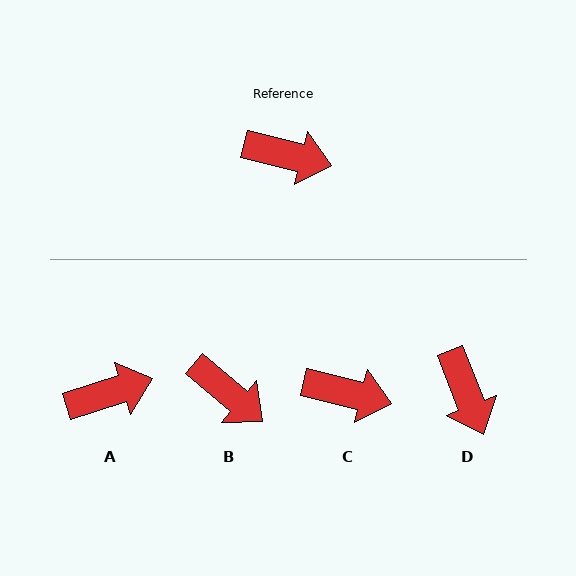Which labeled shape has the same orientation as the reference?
C.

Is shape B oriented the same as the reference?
No, it is off by about 27 degrees.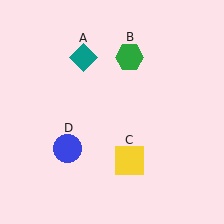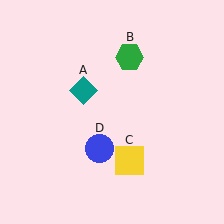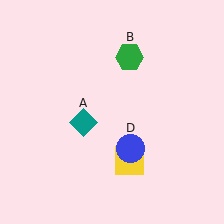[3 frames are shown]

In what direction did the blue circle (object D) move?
The blue circle (object D) moved right.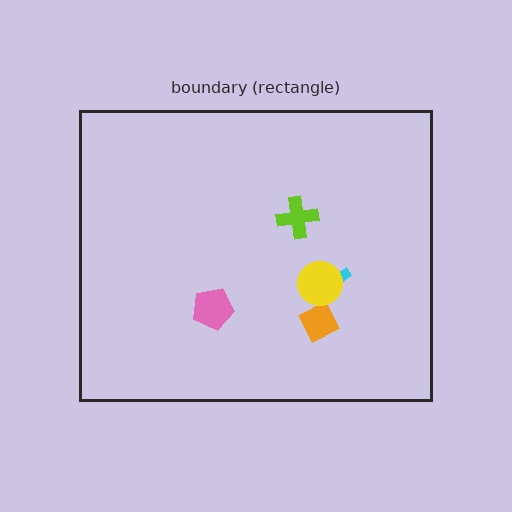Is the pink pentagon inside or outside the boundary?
Inside.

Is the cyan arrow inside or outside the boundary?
Inside.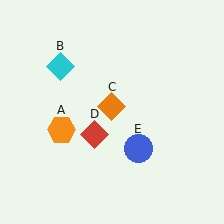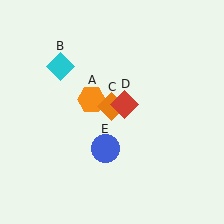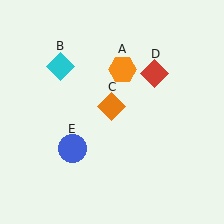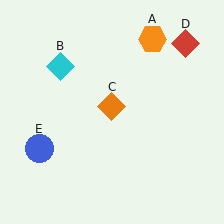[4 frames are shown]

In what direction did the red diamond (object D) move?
The red diamond (object D) moved up and to the right.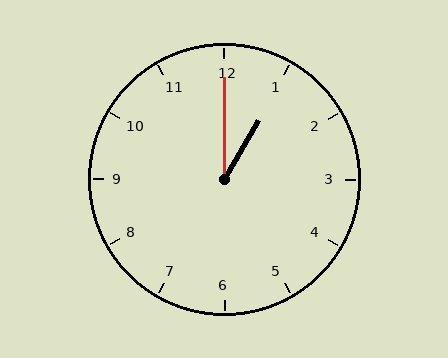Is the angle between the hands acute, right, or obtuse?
It is acute.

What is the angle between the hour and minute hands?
Approximately 30 degrees.